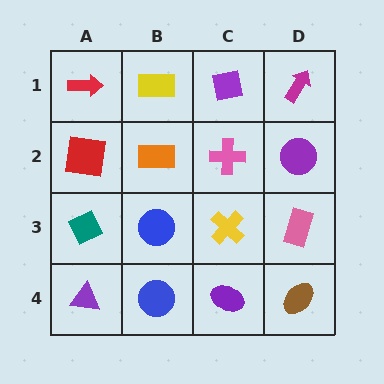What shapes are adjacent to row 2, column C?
A purple square (row 1, column C), a yellow cross (row 3, column C), an orange rectangle (row 2, column B), a purple circle (row 2, column D).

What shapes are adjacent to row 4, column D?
A pink rectangle (row 3, column D), a purple ellipse (row 4, column C).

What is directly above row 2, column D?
A magenta arrow.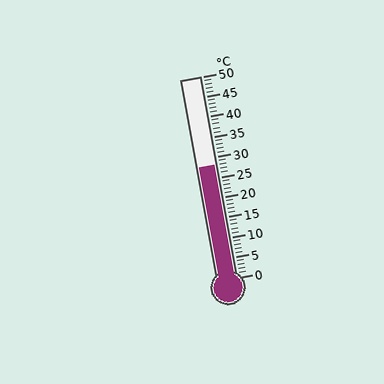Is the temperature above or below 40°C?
The temperature is below 40°C.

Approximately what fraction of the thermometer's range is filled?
The thermometer is filled to approximately 55% of its range.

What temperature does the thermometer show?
The thermometer shows approximately 28°C.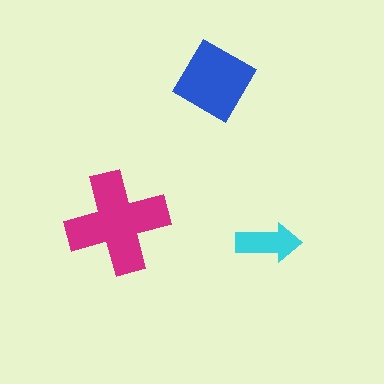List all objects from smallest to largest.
The cyan arrow, the blue diamond, the magenta cross.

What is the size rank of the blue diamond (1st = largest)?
2nd.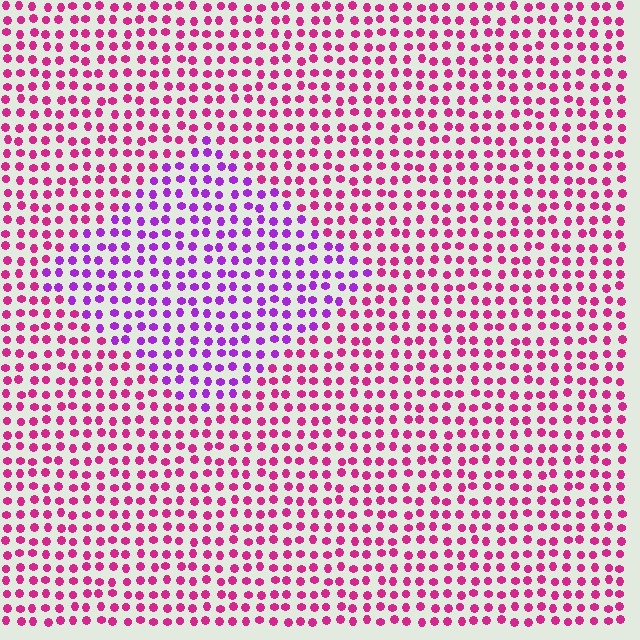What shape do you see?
I see a diamond.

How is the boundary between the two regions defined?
The boundary is defined purely by a slight shift in hue (about 40 degrees). Spacing, size, and orientation are identical on both sides.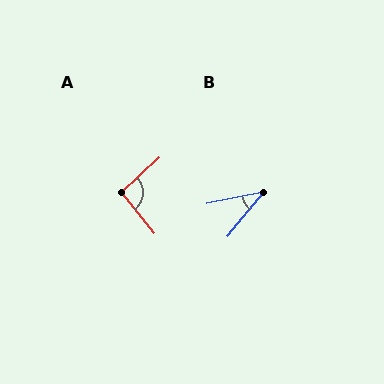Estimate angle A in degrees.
Approximately 94 degrees.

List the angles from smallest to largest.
B (39°), A (94°).